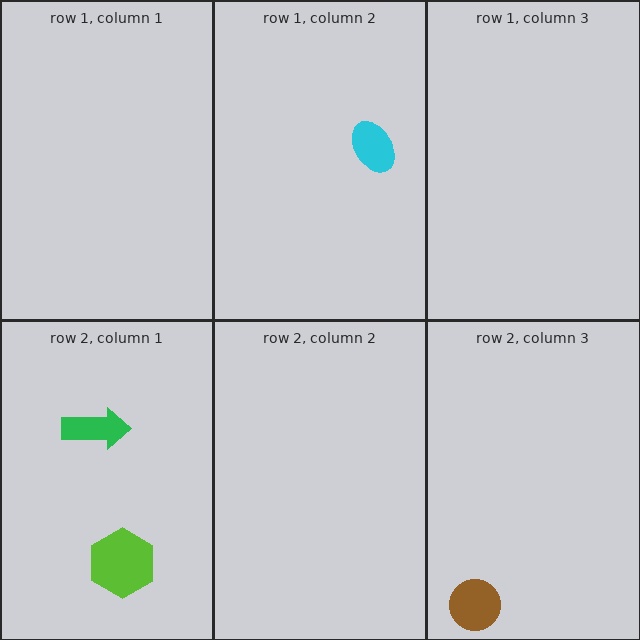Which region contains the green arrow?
The row 2, column 1 region.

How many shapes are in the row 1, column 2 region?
1.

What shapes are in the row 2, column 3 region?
The brown circle.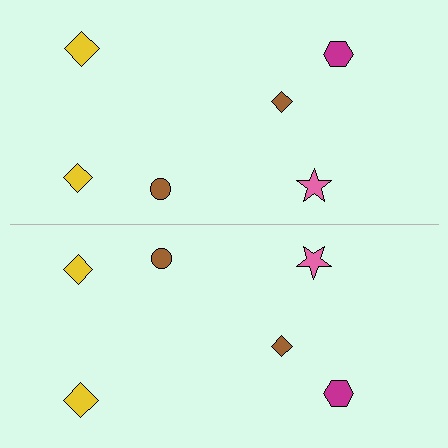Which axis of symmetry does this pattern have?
The pattern has a horizontal axis of symmetry running through the center of the image.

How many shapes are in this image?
There are 12 shapes in this image.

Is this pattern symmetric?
Yes, this pattern has bilateral (reflection) symmetry.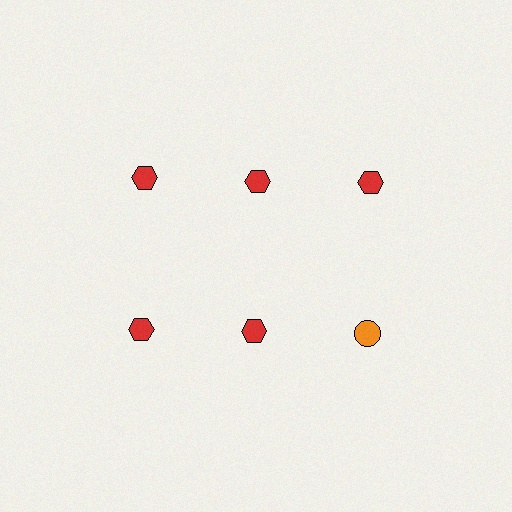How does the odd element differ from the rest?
It differs in both color (orange instead of red) and shape (circle instead of hexagon).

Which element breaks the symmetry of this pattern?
The orange circle in the second row, center column breaks the symmetry. All other shapes are red hexagons.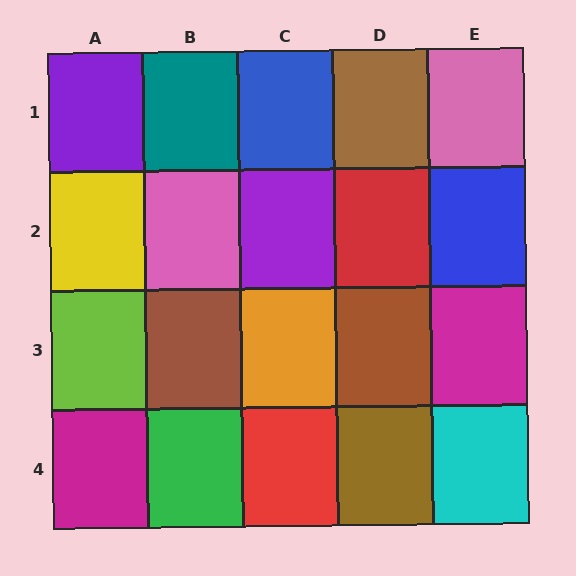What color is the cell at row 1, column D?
Brown.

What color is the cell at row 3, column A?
Lime.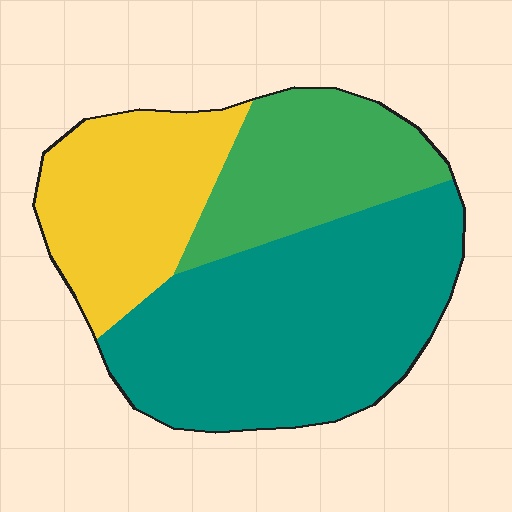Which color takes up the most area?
Teal, at roughly 50%.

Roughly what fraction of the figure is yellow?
Yellow covers about 25% of the figure.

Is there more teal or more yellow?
Teal.